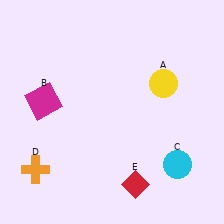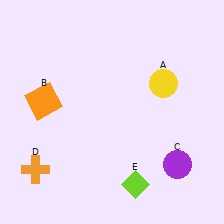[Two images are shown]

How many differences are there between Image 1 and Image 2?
There are 3 differences between the two images.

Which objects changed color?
B changed from magenta to orange. C changed from cyan to purple. E changed from red to lime.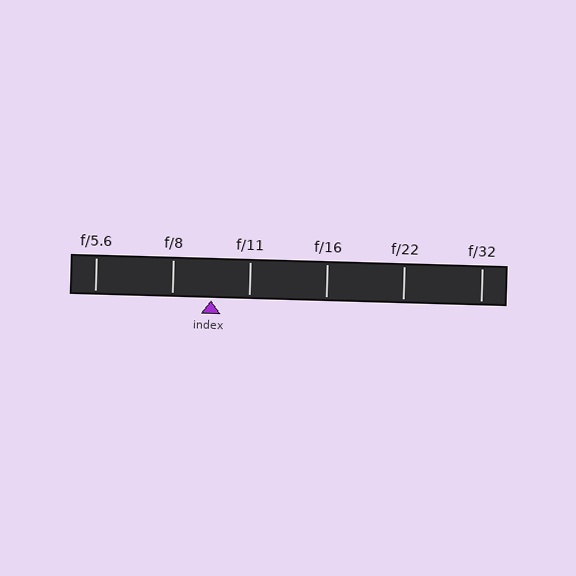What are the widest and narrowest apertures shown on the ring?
The widest aperture shown is f/5.6 and the narrowest is f/32.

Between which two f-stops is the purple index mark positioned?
The index mark is between f/8 and f/11.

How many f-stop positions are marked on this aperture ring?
There are 6 f-stop positions marked.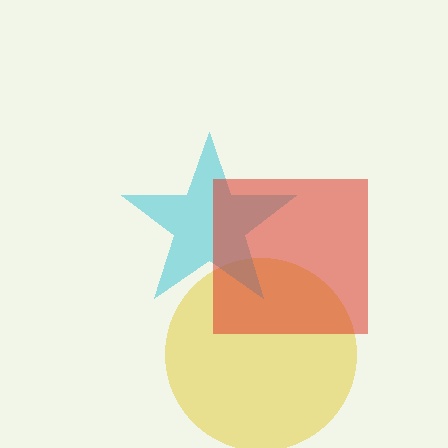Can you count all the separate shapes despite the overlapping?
Yes, there are 3 separate shapes.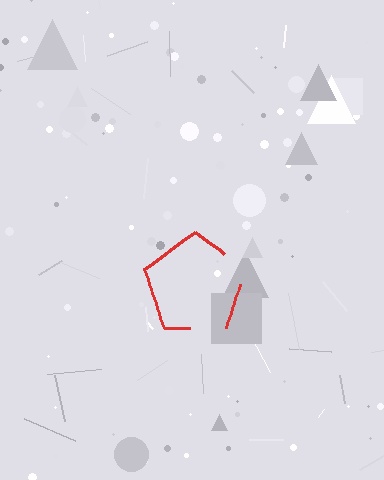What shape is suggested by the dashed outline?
The dashed outline suggests a pentagon.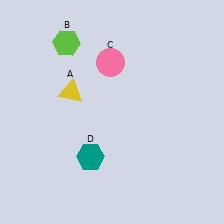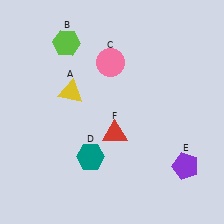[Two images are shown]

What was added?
A purple pentagon (E), a red triangle (F) were added in Image 2.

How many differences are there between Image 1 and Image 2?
There are 2 differences between the two images.